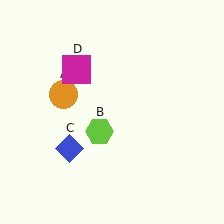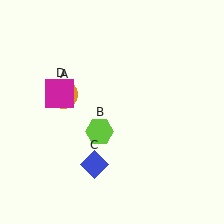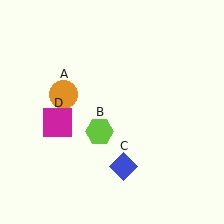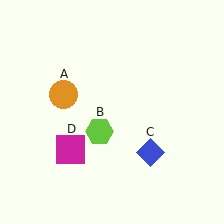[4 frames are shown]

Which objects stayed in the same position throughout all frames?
Orange circle (object A) and lime hexagon (object B) remained stationary.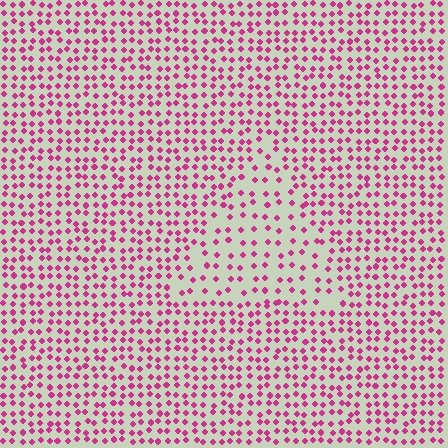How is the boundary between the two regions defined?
The boundary is defined by a change in element density (approximately 1.9x ratio). All elements are the same color, size, and shape.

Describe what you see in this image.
The image contains small magenta elements arranged at two different densities. A triangle-shaped region is visible where the elements are less densely packed than the surrounding area.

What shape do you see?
I see a triangle.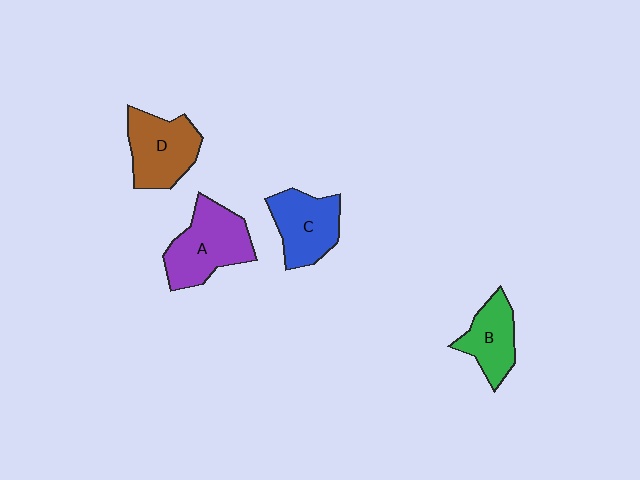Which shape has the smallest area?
Shape B (green).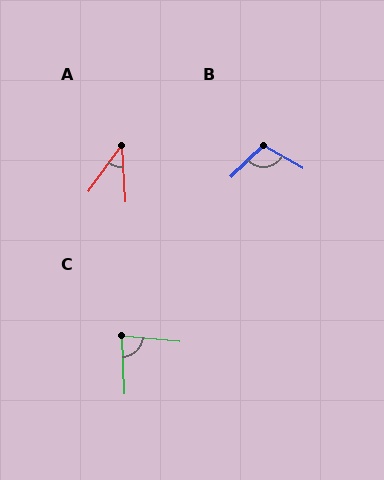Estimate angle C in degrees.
Approximately 83 degrees.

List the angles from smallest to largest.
A (40°), C (83°), B (106°).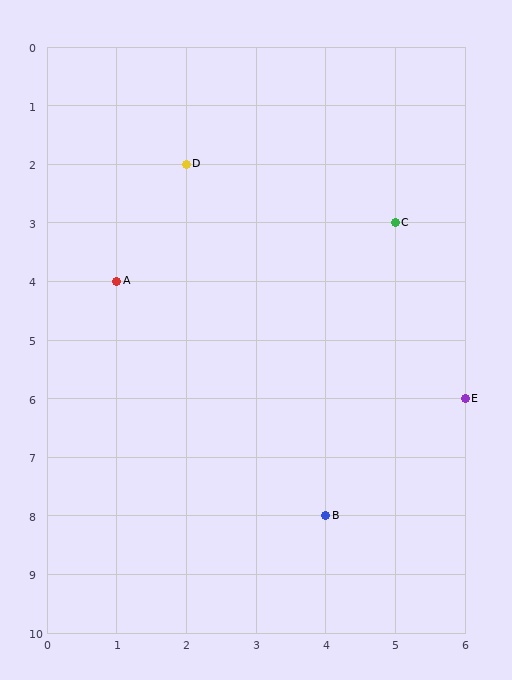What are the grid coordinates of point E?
Point E is at grid coordinates (6, 6).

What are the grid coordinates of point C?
Point C is at grid coordinates (5, 3).